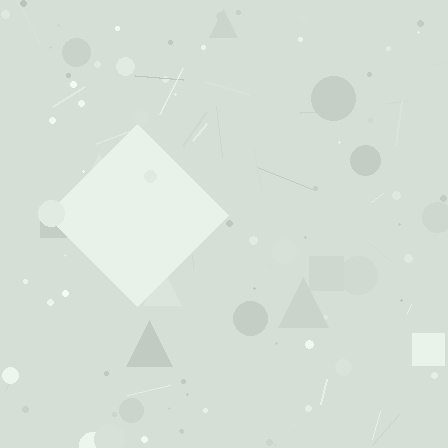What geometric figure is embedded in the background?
A diamond is embedded in the background.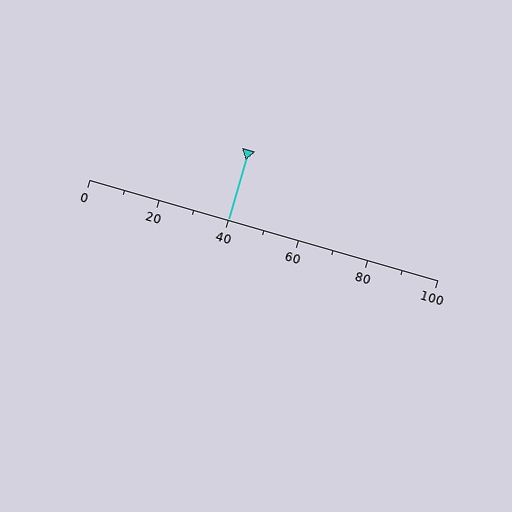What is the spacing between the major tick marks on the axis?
The major ticks are spaced 20 apart.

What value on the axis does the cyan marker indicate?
The marker indicates approximately 40.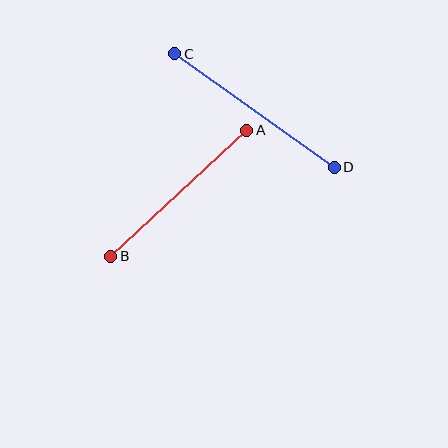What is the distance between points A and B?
The distance is approximately 186 pixels.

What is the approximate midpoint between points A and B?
The midpoint is at approximately (179, 193) pixels.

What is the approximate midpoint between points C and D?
The midpoint is at approximately (254, 111) pixels.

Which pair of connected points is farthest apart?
Points C and D are farthest apart.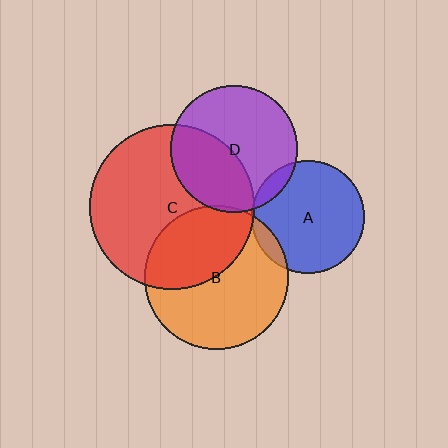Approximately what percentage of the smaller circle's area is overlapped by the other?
Approximately 5%.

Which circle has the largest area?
Circle C (red).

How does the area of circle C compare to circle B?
Approximately 1.3 times.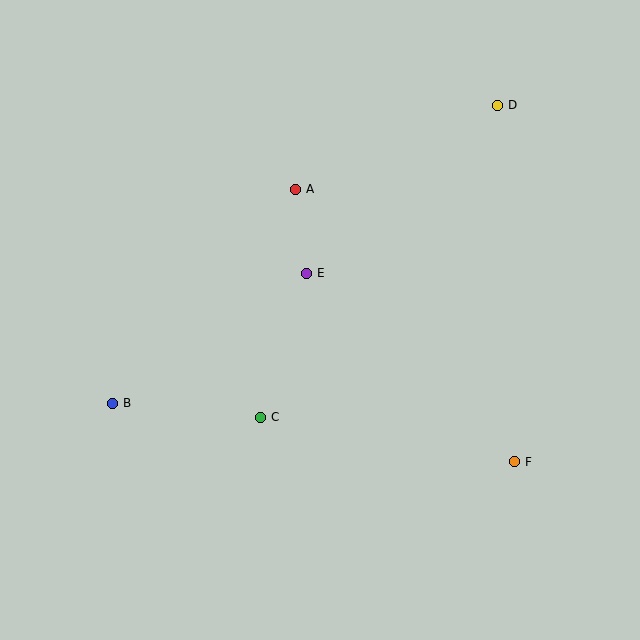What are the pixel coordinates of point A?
Point A is at (296, 189).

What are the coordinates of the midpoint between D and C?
The midpoint between D and C is at (379, 261).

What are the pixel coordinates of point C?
Point C is at (261, 417).